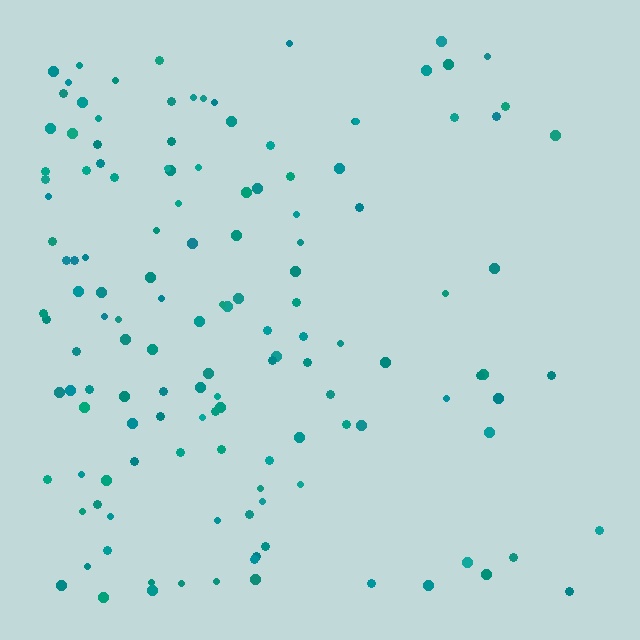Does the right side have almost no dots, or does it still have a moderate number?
Still a moderate number, just noticeably fewer than the left.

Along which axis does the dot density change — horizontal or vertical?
Horizontal.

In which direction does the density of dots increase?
From right to left, with the left side densest.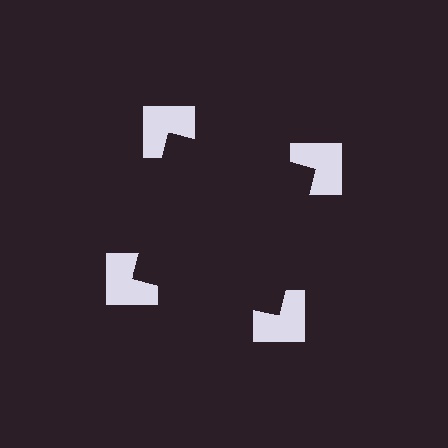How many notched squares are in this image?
There are 4 — one at each vertex of the illusory square.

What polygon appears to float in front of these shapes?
An illusory square — its edges are inferred from the aligned wedge cuts in the notched squares, not physically drawn.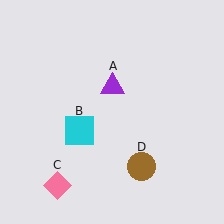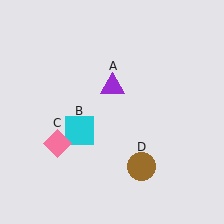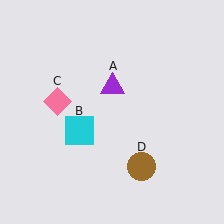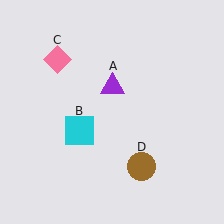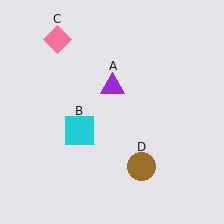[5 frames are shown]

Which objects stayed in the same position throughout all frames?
Purple triangle (object A) and cyan square (object B) and brown circle (object D) remained stationary.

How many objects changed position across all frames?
1 object changed position: pink diamond (object C).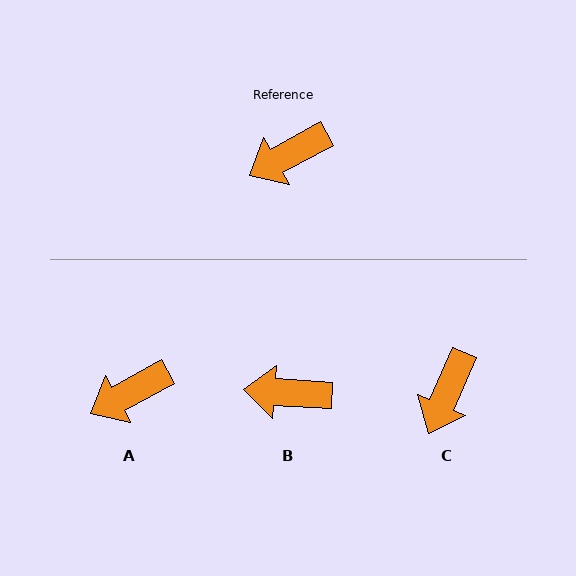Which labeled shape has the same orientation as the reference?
A.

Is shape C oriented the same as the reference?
No, it is off by about 37 degrees.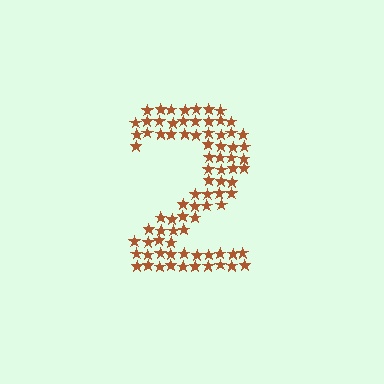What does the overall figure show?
The overall figure shows the digit 2.